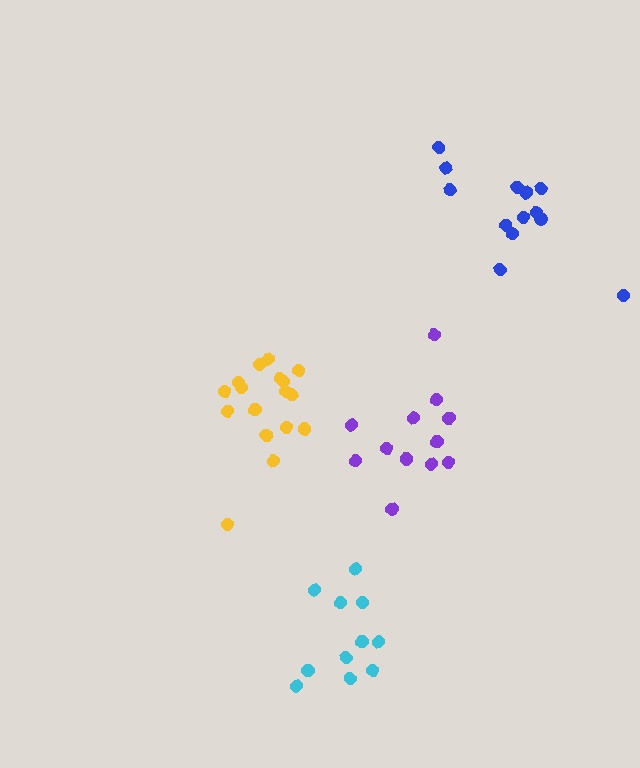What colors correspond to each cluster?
The clusters are colored: blue, yellow, purple, cyan.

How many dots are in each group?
Group 1: 13 dots, Group 2: 17 dots, Group 3: 12 dots, Group 4: 11 dots (53 total).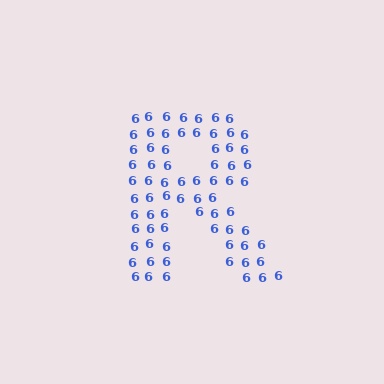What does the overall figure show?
The overall figure shows the letter R.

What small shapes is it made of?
It is made of small digit 6's.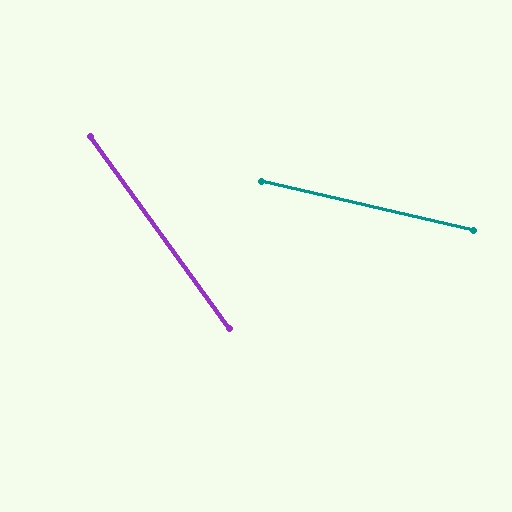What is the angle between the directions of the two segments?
Approximately 41 degrees.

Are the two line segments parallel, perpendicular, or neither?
Neither parallel nor perpendicular — they differ by about 41°.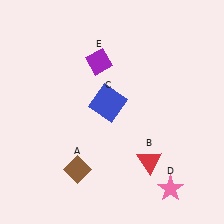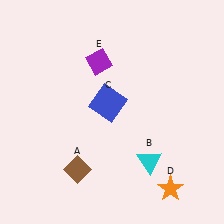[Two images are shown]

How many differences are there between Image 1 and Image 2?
There are 2 differences between the two images.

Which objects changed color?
B changed from red to cyan. D changed from pink to orange.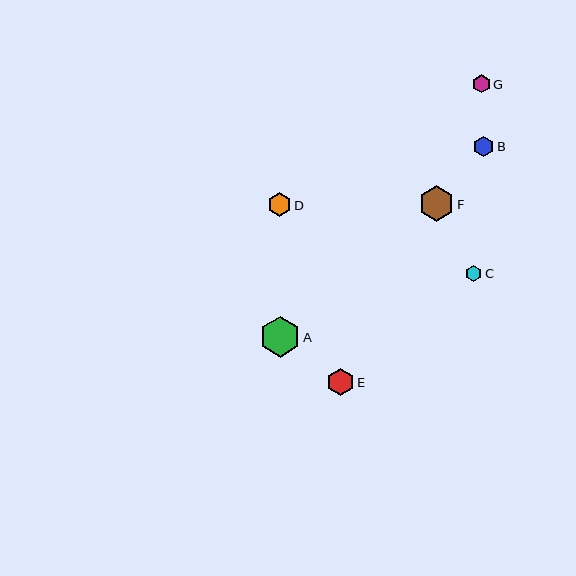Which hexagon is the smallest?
Hexagon C is the smallest with a size of approximately 16 pixels.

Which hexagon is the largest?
Hexagon A is the largest with a size of approximately 41 pixels.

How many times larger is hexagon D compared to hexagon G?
Hexagon D is approximately 1.3 times the size of hexagon G.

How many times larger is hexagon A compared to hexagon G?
Hexagon A is approximately 2.2 times the size of hexagon G.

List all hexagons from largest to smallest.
From largest to smallest: A, F, E, D, B, G, C.